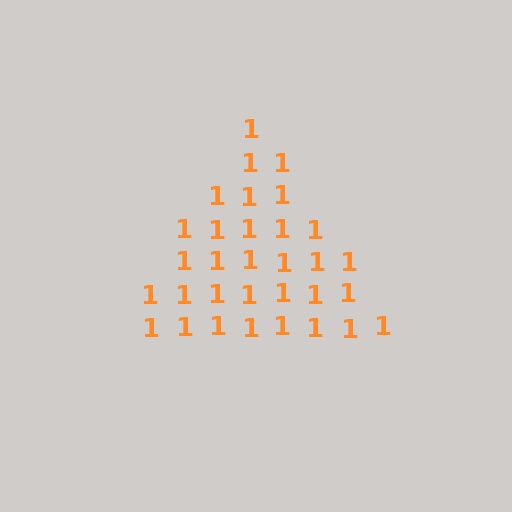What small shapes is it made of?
It is made of small digit 1's.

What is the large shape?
The large shape is a triangle.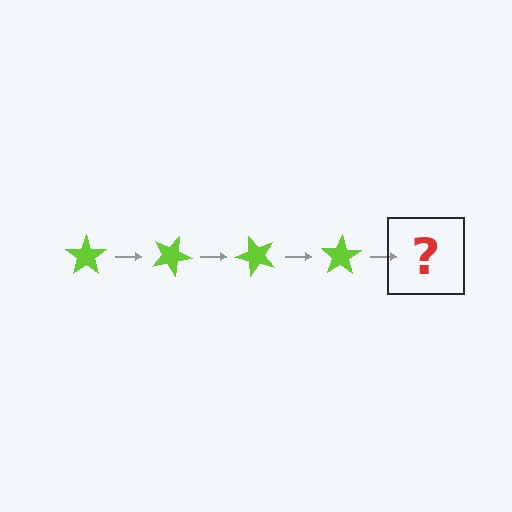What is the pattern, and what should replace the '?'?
The pattern is that the star rotates 25 degrees each step. The '?' should be a lime star rotated 100 degrees.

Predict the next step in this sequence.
The next step is a lime star rotated 100 degrees.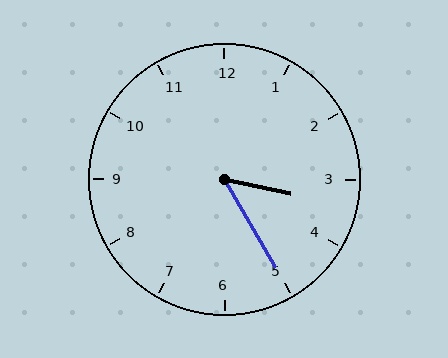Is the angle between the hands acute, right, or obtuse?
It is acute.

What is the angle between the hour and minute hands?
Approximately 48 degrees.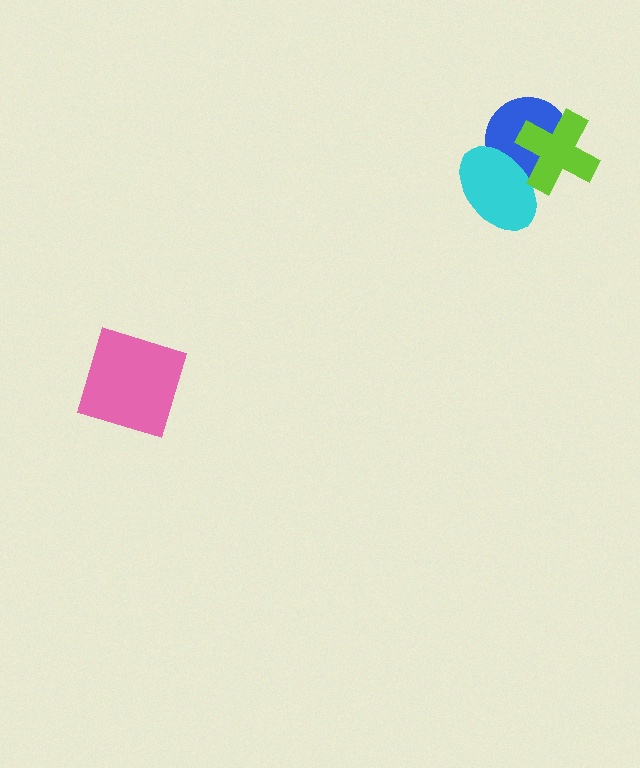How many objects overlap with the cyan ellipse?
2 objects overlap with the cyan ellipse.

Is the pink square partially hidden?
No, no other shape covers it.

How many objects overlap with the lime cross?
2 objects overlap with the lime cross.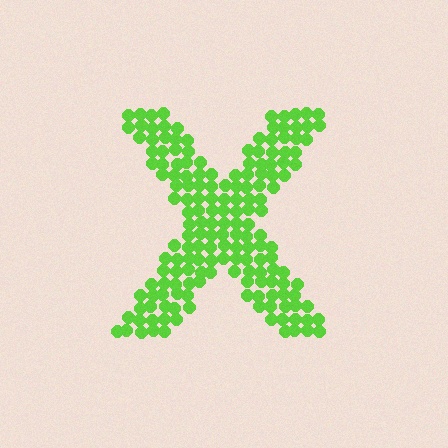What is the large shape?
The large shape is the letter X.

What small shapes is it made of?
It is made of small circles.